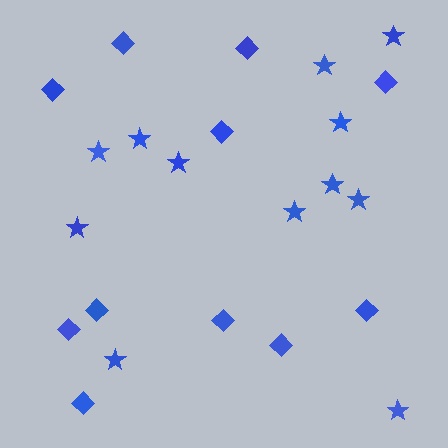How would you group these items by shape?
There are 2 groups: one group of stars (12) and one group of diamonds (11).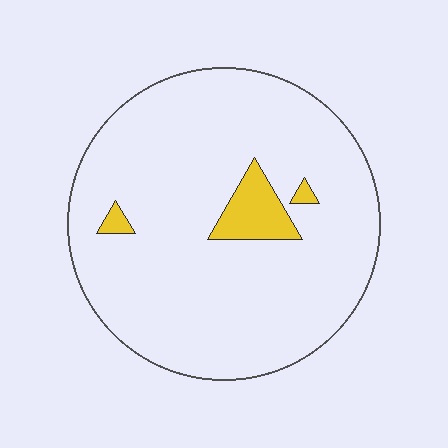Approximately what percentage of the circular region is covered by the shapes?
Approximately 5%.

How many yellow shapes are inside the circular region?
3.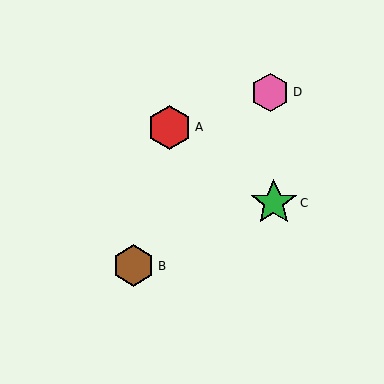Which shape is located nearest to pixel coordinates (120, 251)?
The brown hexagon (labeled B) at (134, 266) is nearest to that location.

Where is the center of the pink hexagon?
The center of the pink hexagon is at (270, 93).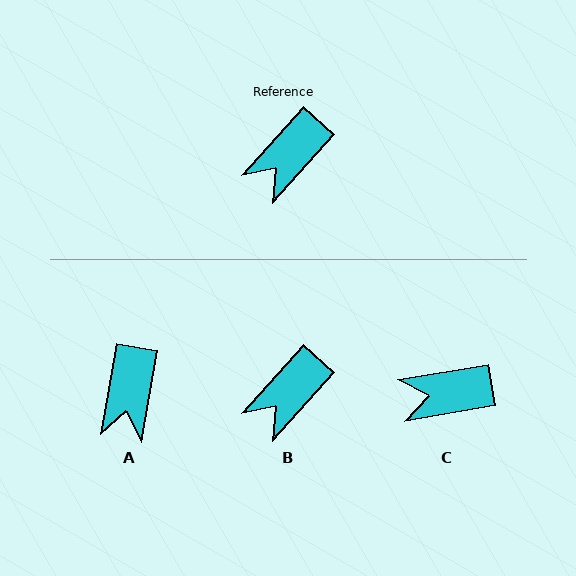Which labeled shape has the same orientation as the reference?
B.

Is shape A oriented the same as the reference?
No, it is off by about 32 degrees.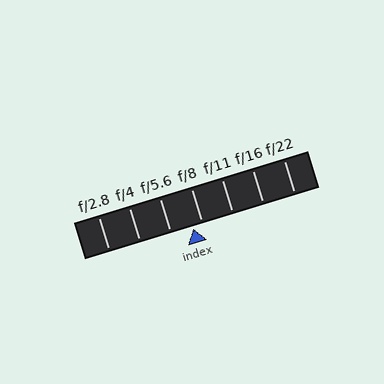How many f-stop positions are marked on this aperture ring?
There are 7 f-stop positions marked.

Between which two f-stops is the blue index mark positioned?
The index mark is between f/5.6 and f/8.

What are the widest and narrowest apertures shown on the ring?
The widest aperture shown is f/2.8 and the narrowest is f/22.